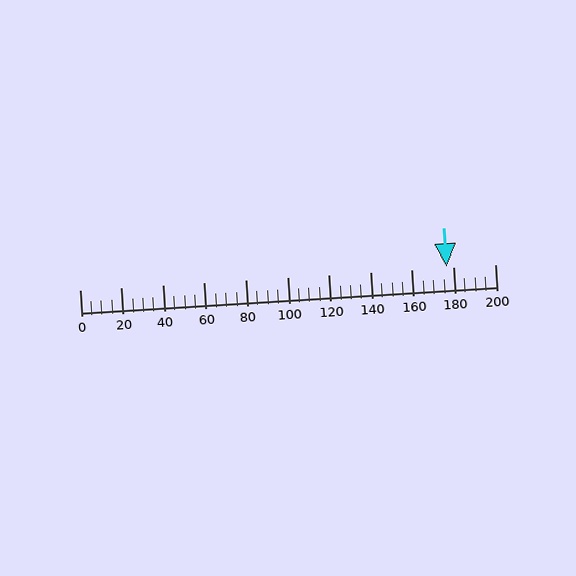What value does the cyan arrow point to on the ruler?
The cyan arrow points to approximately 177.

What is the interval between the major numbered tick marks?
The major tick marks are spaced 20 units apart.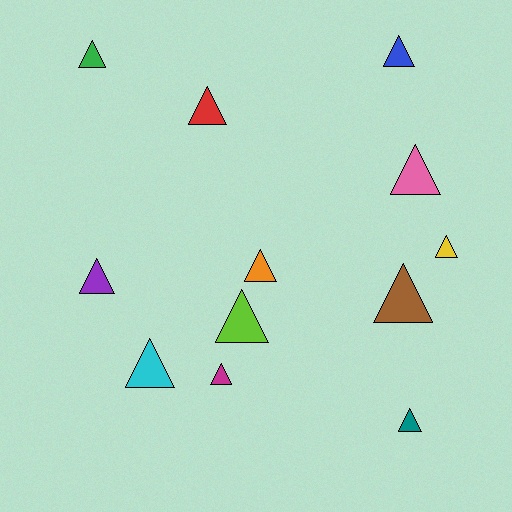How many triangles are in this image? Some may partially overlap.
There are 12 triangles.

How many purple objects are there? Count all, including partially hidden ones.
There is 1 purple object.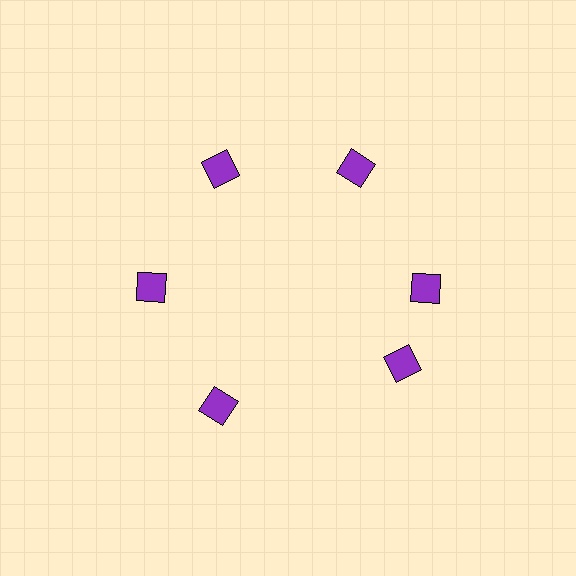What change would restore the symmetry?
The symmetry would be restored by rotating it back into even spacing with its neighbors so that all 6 diamonds sit at equal angles and equal distance from the center.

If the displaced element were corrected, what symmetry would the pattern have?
It would have 6-fold rotational symmetry — the pattern would map onto itself every 60 degrees.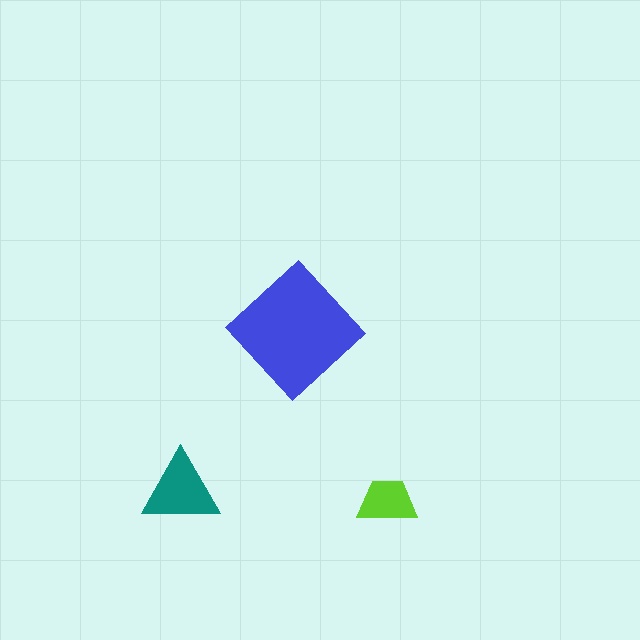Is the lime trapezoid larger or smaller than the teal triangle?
Smaller.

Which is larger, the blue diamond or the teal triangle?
The blue diamond.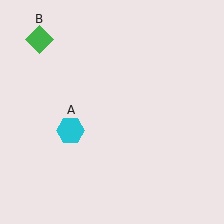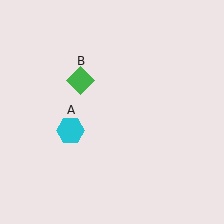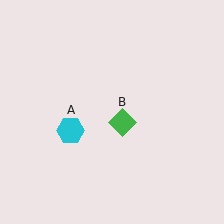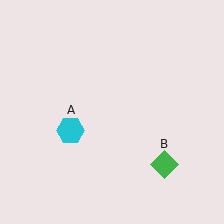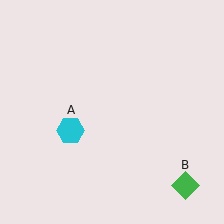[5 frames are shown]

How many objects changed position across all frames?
1 object changed position: green diamond (object B).